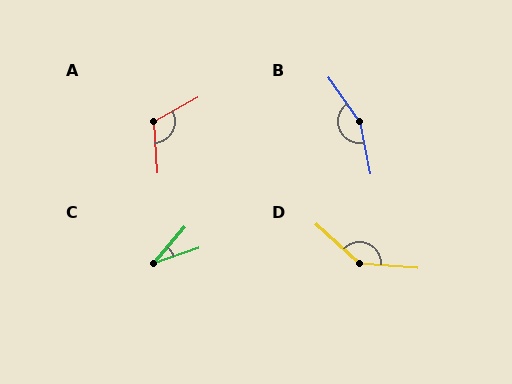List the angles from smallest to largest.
C (30°), A (115°), D (142°), B (155°).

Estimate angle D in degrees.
Approximately 142 degrees.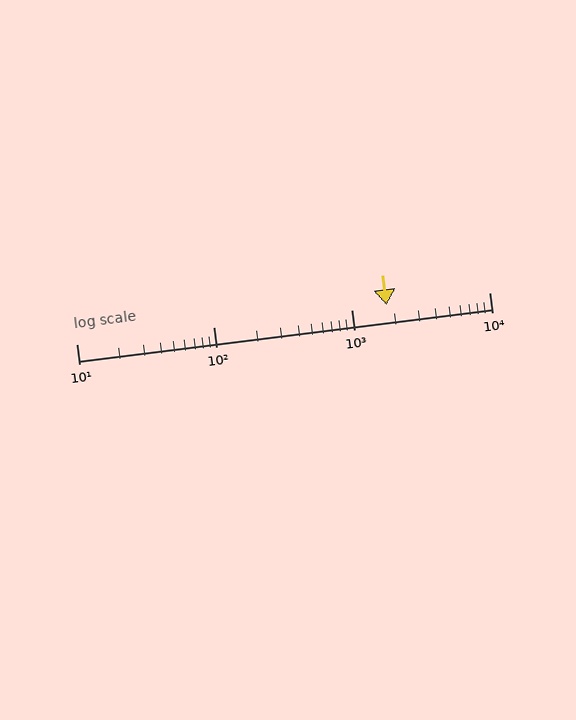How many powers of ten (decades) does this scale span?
The scale spans 3 decades, from 10 to 10000.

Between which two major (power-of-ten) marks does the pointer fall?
The pointer is between 1000 and 10000.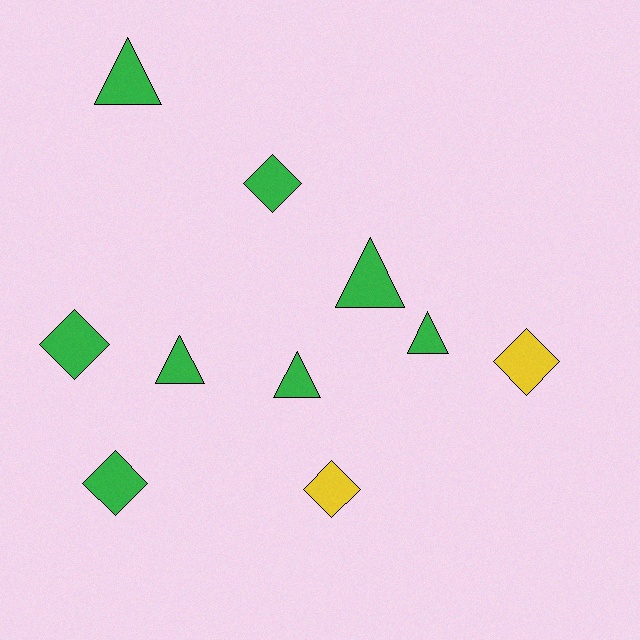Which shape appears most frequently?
Diamond, with 5 objects.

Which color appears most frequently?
Green, with 8 objects.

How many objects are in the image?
There are 10 objects.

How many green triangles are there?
There are 5 green triangles.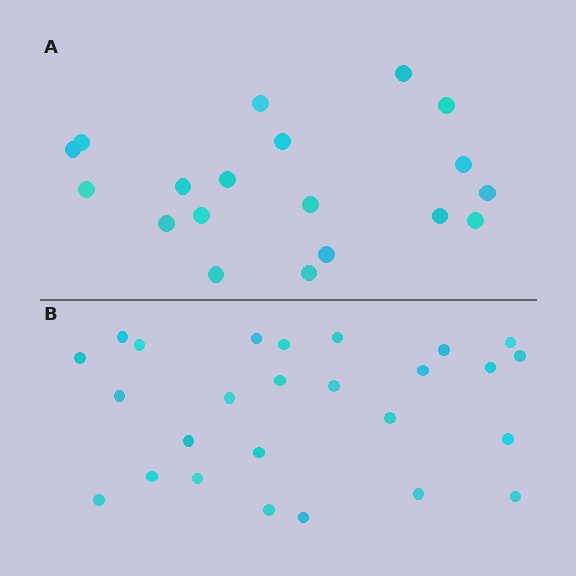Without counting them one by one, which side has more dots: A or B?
Region B (the bottom region) has more dots.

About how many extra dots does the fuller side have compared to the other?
Region B has roughly 8 or so more dots than region A.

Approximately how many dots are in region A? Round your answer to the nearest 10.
About 20 dots. (The exact count is 19, which rounds to 20.)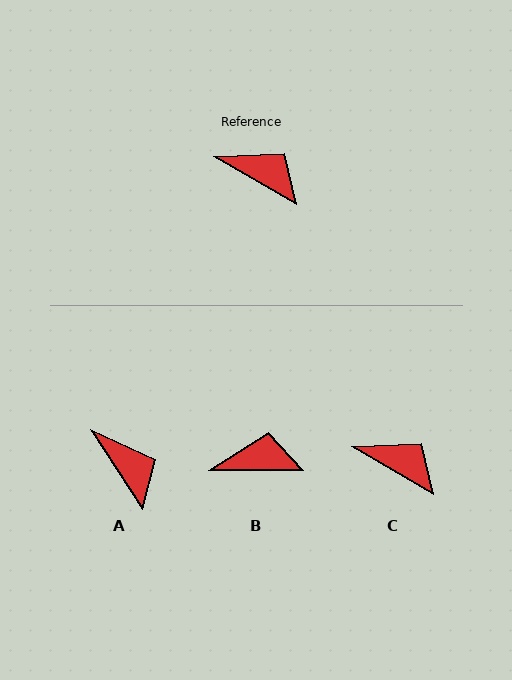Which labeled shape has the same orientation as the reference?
C.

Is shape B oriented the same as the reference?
No, it is off by about 30 degrees.